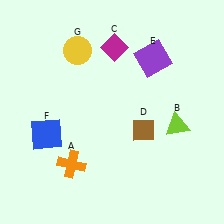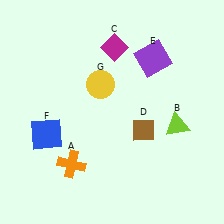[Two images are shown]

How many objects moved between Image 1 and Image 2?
1 object moved between the two images.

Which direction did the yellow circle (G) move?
The yellow circle (G) moved down.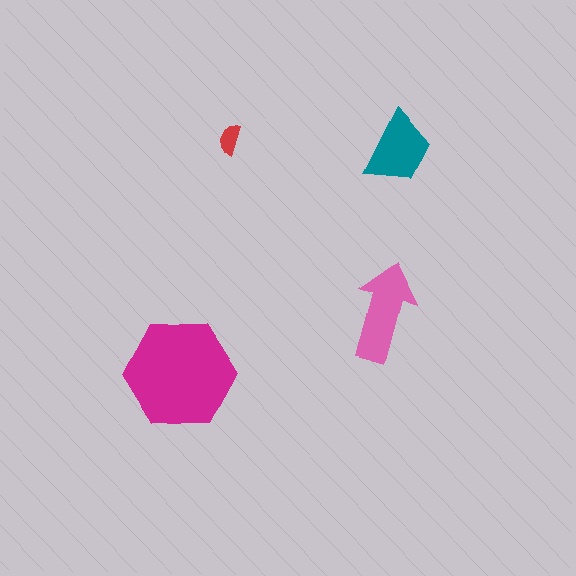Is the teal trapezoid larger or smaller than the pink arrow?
Smaller.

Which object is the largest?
The magenta hexagon.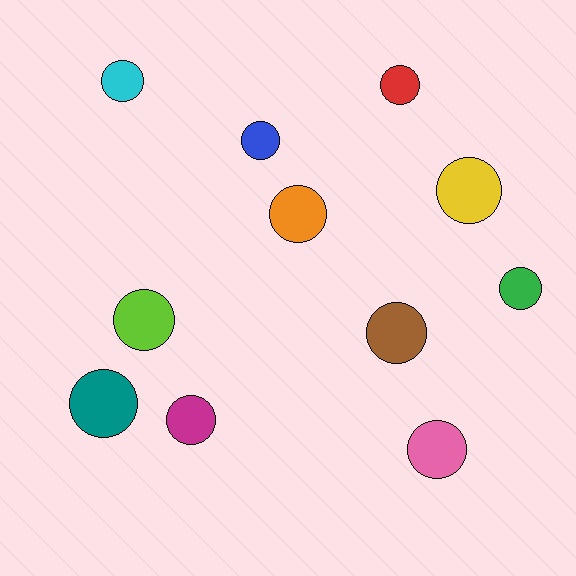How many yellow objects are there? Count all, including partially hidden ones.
There is 1 yellow object.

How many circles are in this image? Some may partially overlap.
There are 11 circles.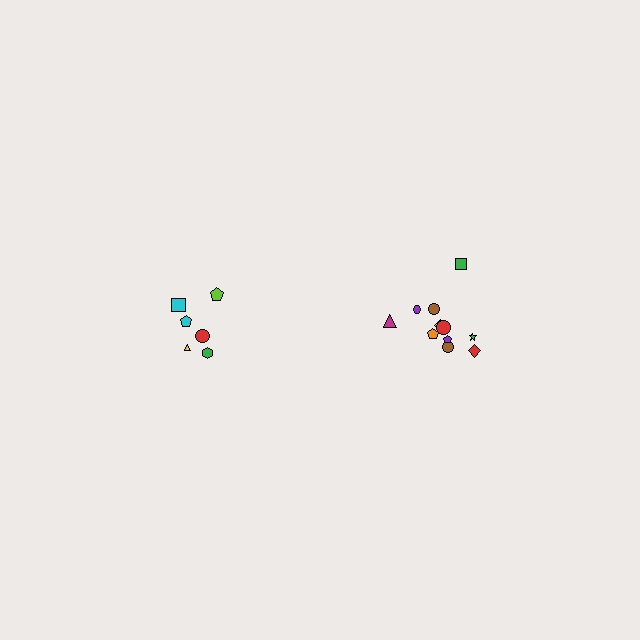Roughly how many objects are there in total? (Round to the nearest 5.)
Roughly 20 objects in total.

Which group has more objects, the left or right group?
The right group.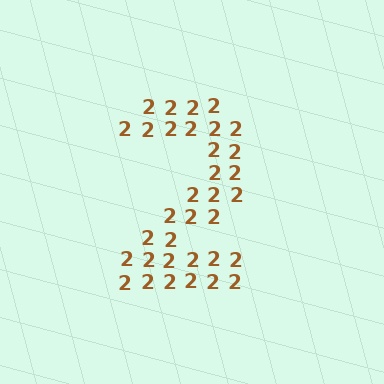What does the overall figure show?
The overall figure shows the digit 2.